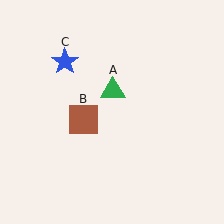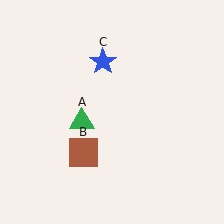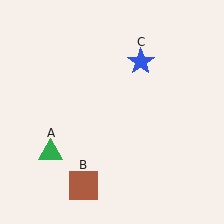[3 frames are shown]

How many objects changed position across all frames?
3 objects changed position: green triangle (object A), brown square (object B), blue star (object C).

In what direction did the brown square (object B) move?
The brown square (object B) moved down.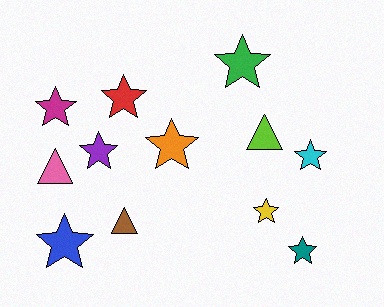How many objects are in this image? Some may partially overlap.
There are 12 objects.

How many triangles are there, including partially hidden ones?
There are 3 triangles.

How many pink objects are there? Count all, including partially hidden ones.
There is 1 pink object.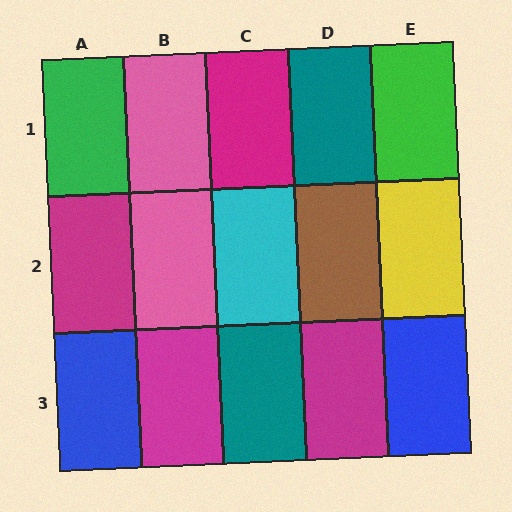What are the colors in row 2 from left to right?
Magenta, pink, cyan, brown, yellow.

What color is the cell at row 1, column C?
Magenta.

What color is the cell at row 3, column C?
Teal.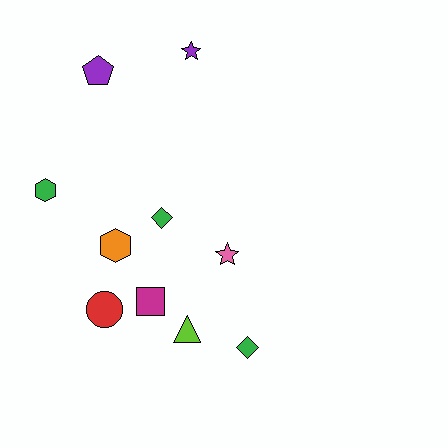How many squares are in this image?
There is 1 square.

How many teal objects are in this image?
There are no teal objects.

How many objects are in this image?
There are 10 objects.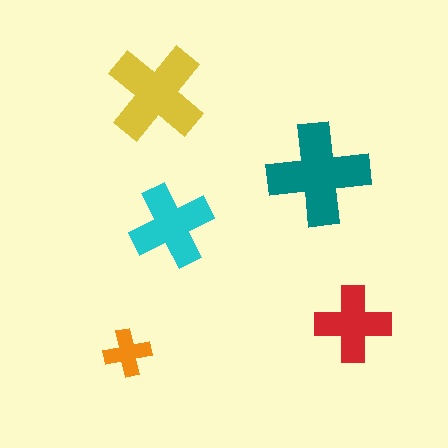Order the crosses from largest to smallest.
the teal one, the yellow one, the cyan one, the red one, the orange one.